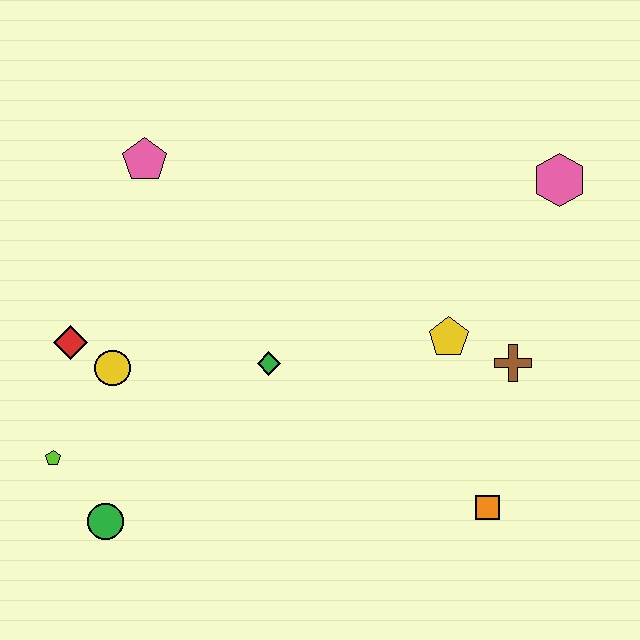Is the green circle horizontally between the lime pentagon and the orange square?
Yes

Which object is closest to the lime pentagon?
The green circle is closest to the lime pentagon.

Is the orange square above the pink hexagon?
No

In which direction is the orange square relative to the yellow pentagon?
The orange square is below the yellow pentagon.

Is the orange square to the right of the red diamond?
Yes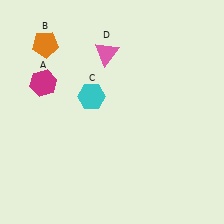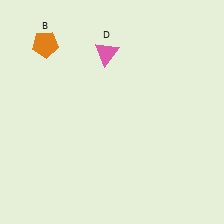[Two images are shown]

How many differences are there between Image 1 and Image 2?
There are 2 differences between the two images.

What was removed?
The magenta hexagon (A), the cyan hexagon (C) were removed in Image 2.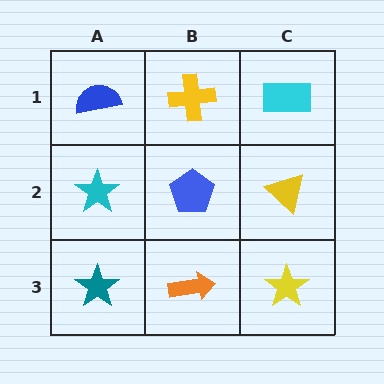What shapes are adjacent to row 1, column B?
A blue pentagon (row 2, column B), a blue semicircle (row 1, column A), a cyan rectangle (row 1, column C).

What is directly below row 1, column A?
A cyan star.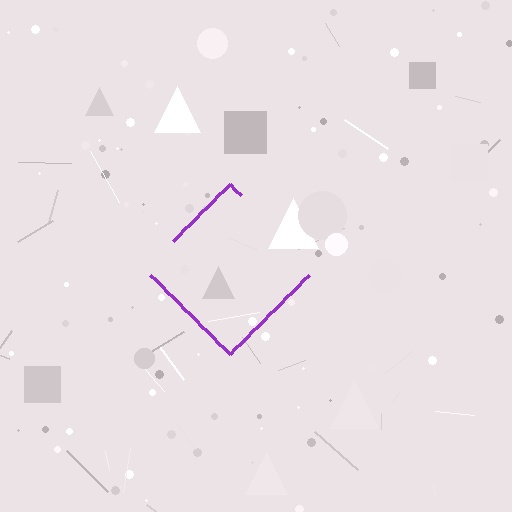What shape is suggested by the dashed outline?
The dashed outline suggests a diamond.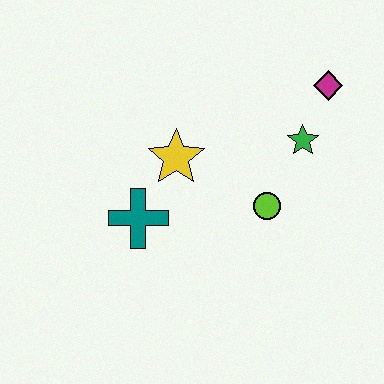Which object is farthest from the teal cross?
The magenta diamond is farthest from the teal cross.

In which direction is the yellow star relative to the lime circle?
The yellow star is to the left of the lime circle.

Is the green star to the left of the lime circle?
No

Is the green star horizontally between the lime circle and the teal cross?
No